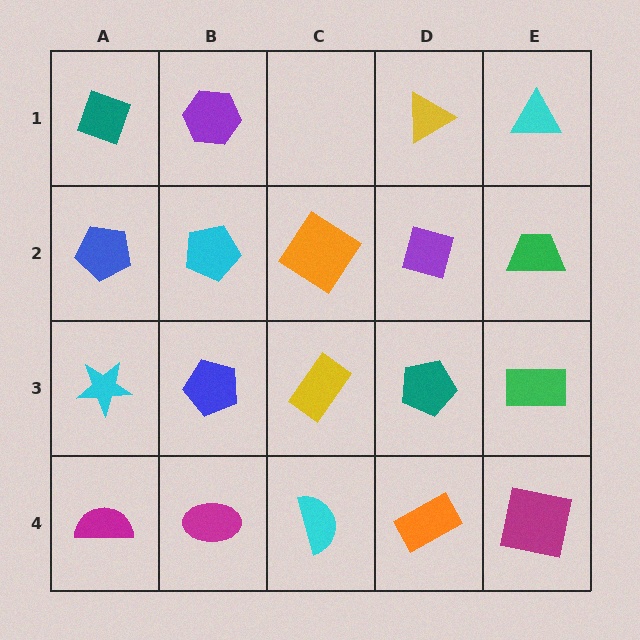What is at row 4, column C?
A cyan semicircle.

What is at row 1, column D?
A yellow triangle.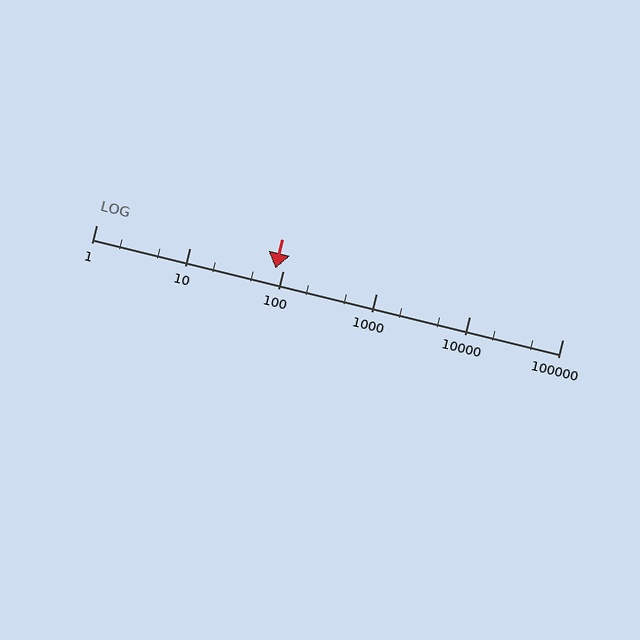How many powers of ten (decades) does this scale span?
The scale spans 5 decades, from 1 to 100000.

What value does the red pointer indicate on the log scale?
The pointer indicates approximately 84.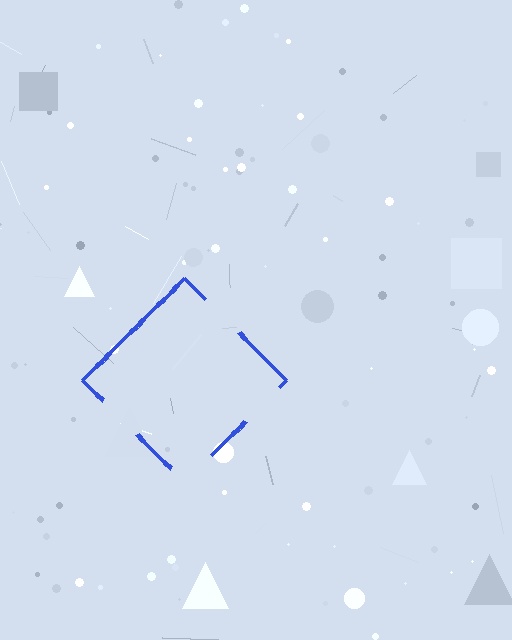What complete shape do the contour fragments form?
The contour fragments form a diamond.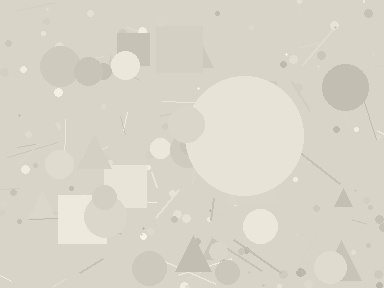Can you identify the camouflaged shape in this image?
The camouflaged shape is a circle.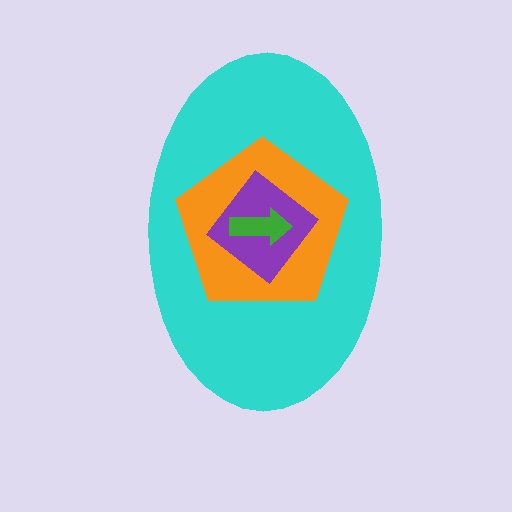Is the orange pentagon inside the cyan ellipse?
Yes.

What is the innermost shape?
The green arrow.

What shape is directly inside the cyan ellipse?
The orange pentagon.